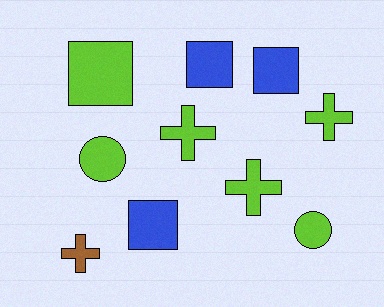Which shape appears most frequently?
Square, with 4 objects.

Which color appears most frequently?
Lime, with 6 objects.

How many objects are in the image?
There are 10 objects.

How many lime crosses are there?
There are 3 lime crosses.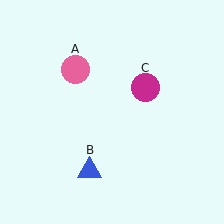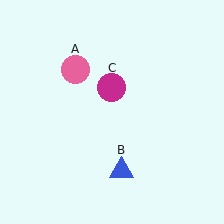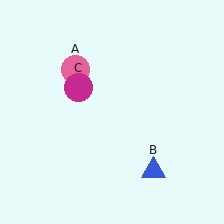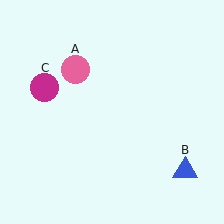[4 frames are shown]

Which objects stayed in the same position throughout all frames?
Pink circle (object A) remained stationary.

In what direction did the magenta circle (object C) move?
The magenta circle (object C) moved left.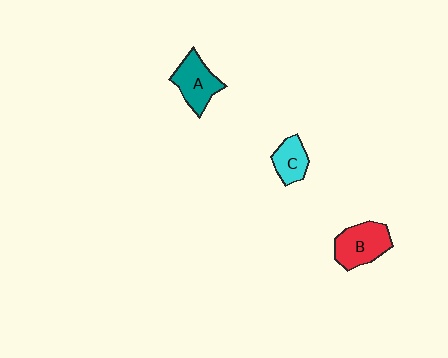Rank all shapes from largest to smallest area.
From largest to smallest: B (red), A (teal), C (cyan).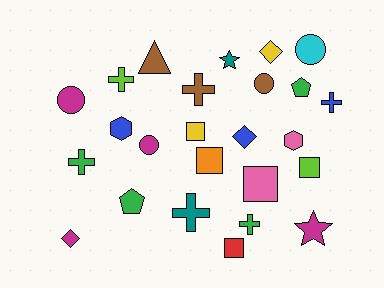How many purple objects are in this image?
There are no purple objects.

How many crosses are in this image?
There are 6 crosses.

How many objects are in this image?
There are 25 objects.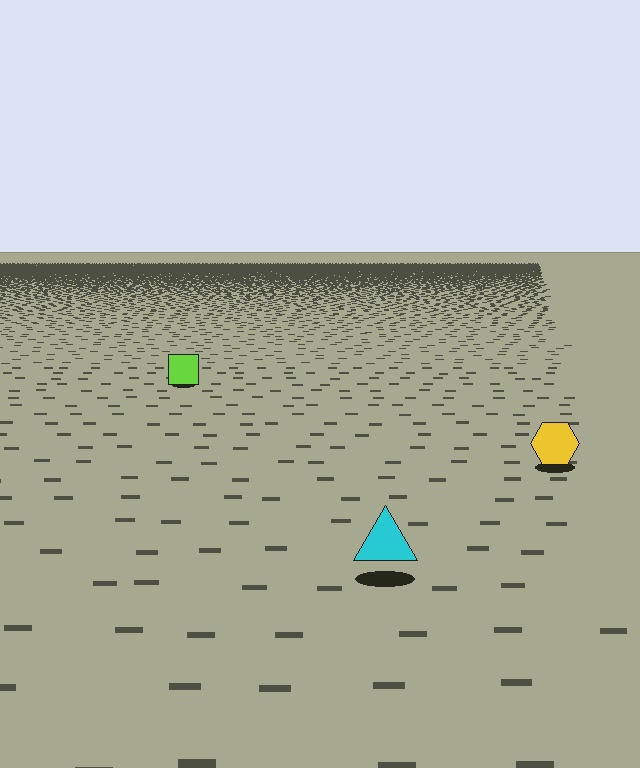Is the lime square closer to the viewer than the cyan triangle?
No. The cyan triangle is closer — you can tell from the texture gradient: the ground texture is coarser near it.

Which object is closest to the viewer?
The cyan triangle is closest. The texture marks near it are larger and more spread out.